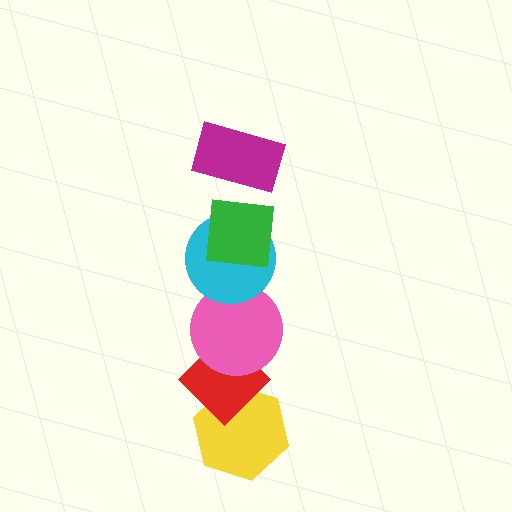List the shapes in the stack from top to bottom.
From top to bottom: the magenta rectangle, the green square, the cyan circle, the pink circle, the red diamond, the yellow hexagon.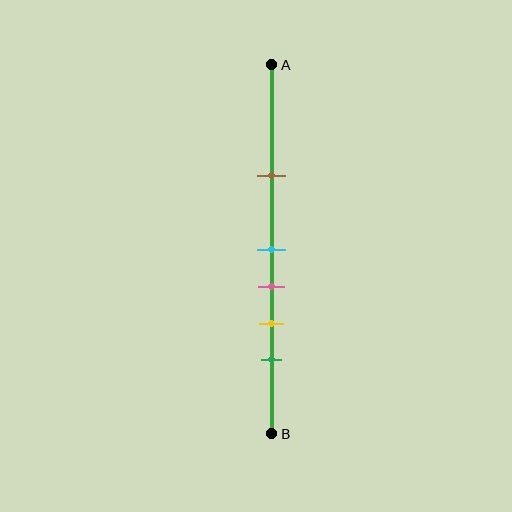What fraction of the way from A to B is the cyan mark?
The cyan mark is approximately 50% (0.5) of the way from A to B.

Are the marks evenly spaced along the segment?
No, the marks are not evenly spaced.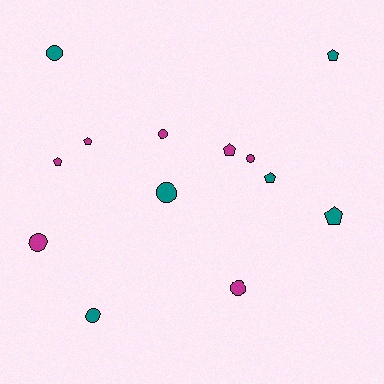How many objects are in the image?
There are 13 objects.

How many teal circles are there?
There are 3 teal circles.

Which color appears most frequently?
Magenta, with 7 objects.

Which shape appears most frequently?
Circle, with 7 objects.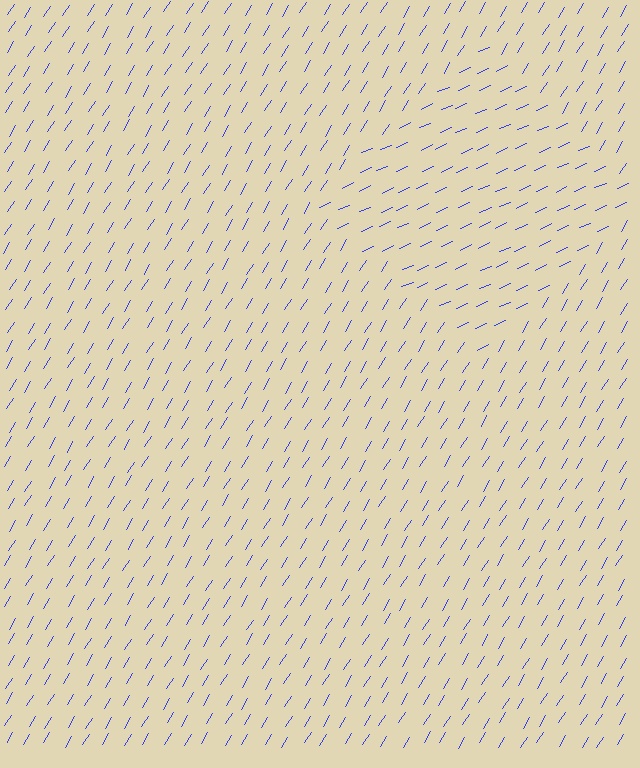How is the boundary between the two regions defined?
The boundary is defined purely by a change in line orientation (approximately 34 degrees difference). All lines are the same color and thickness.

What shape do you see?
I see a diamond.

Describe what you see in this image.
The image is filled with small blue line segments. A diamond region in the image has lines oriented differently from the surrounding lines, creating a visible texture boundary.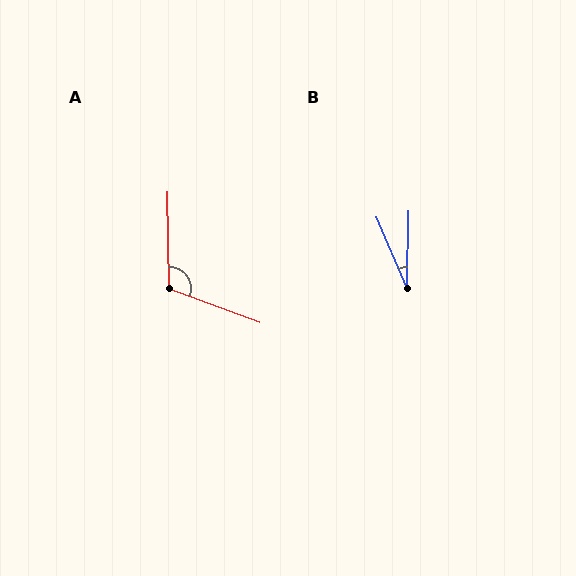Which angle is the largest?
A, at approximately 111 degrees.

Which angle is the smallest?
B, at approximately 24 degrees.